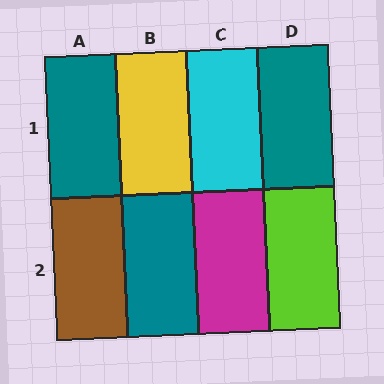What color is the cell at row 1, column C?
Cyan.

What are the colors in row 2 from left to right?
Brown, teal, magenta, lime.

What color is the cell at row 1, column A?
Teal.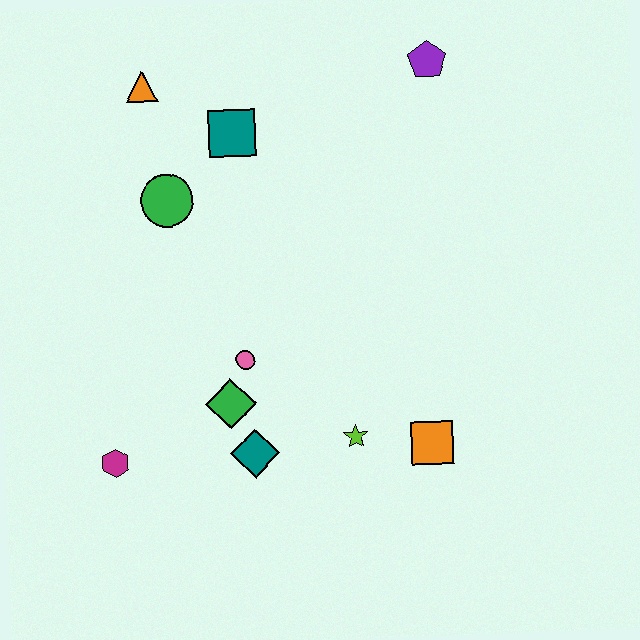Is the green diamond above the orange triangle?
No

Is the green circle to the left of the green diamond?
Yes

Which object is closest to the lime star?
The orange square is closest to the lime star.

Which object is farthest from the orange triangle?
The orange square is farthest from the orange triangle.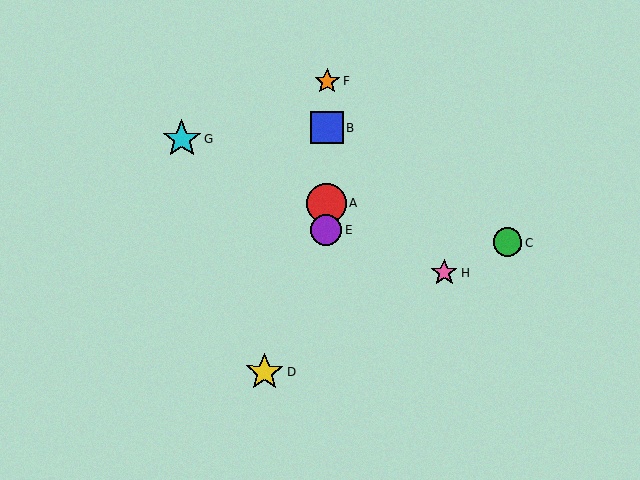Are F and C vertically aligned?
No, F is at x≈327 and C is at x≈507.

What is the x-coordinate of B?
Object B is at x≈327.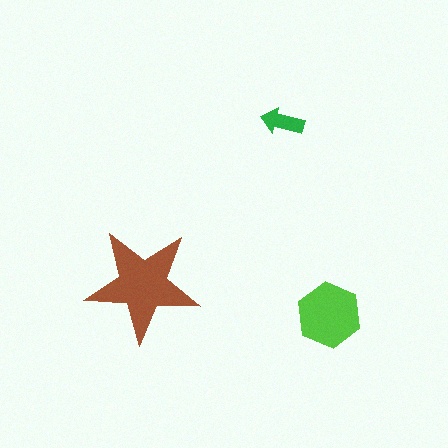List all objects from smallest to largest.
The green arrow, the lime hexagon, the brown star.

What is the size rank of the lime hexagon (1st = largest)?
2nd.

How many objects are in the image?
There are 3 objects in the image.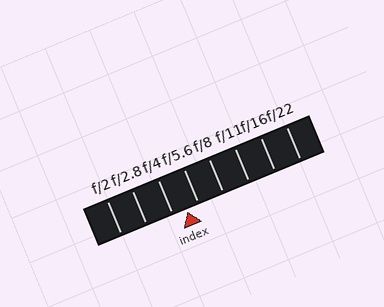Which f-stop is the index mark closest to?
The index mark is closest to f/5.6.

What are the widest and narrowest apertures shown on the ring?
The widest aperture shown is f/2 and the narrowest is f/22.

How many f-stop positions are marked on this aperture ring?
There are 8 f-stop positions marked.